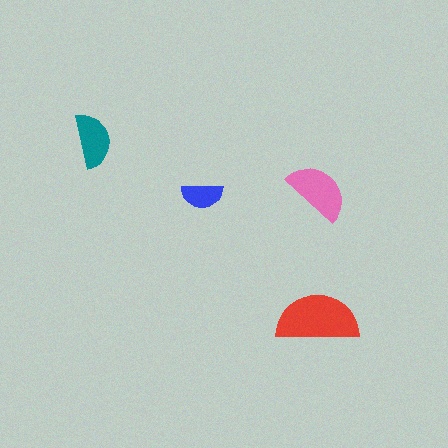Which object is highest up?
The teal semicircle is topmost.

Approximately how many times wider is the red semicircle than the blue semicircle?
About 2 times wider.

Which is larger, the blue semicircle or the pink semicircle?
The pink one.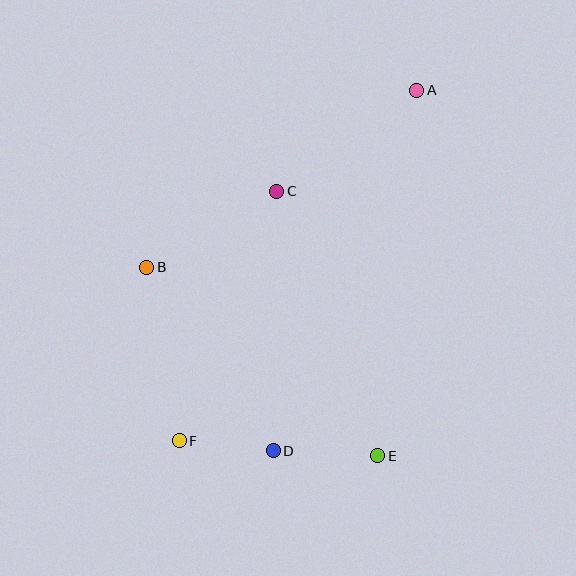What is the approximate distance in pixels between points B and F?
The distance between B and F is approximately 177 pixels.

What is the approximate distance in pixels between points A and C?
The distance between A and C is approximately 173 pixels.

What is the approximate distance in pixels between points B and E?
The distance between B and E is approximately 298 pixels.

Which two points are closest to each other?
Points D and F are closest to each other.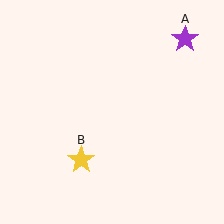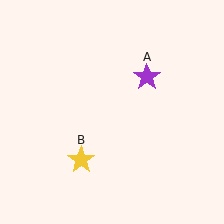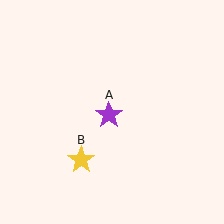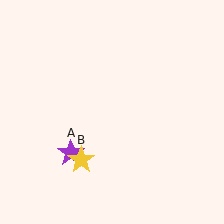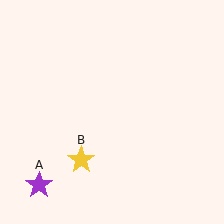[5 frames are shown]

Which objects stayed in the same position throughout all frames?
Yellow star (object B) remained stationary.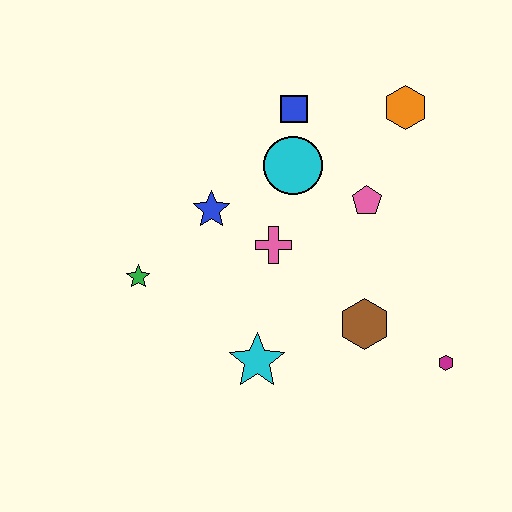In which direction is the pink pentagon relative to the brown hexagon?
The pink pentagon is above the brown hexagon.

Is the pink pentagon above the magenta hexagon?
Yes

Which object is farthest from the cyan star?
The orange hexagon is farthest from the cyan star.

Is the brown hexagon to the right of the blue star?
Yes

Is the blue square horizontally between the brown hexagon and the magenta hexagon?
No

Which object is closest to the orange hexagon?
The pink pentagon is closest to the orange hexagon.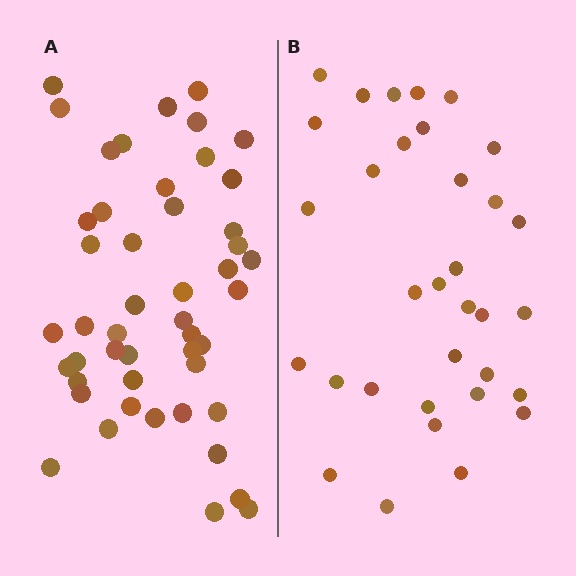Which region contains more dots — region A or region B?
Region A (the left region) has more dots.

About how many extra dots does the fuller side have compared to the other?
Region A has approximately 15 more dots than region B.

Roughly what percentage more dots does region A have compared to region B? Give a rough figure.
About 45% more.